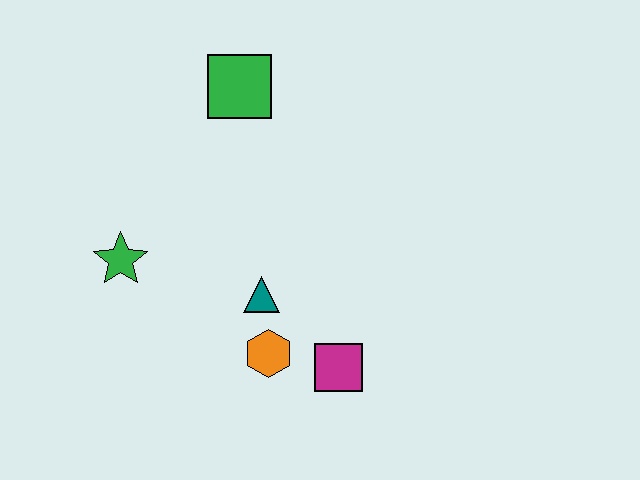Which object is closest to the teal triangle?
The orange hexagon is closest to the teal triangle.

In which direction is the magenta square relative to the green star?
The magenta square is to the right of the green star.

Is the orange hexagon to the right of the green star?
Yes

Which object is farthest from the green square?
The magenta square is farthest from the green square.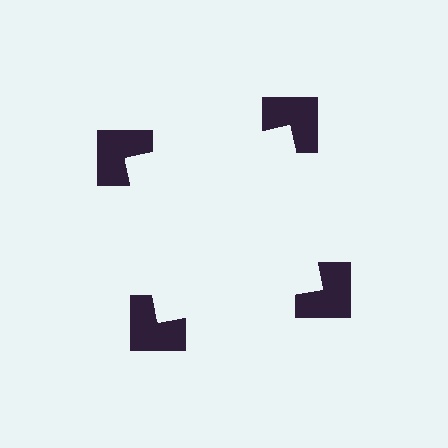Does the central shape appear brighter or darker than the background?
It typically appears slightly brighter than the background, even though no actual brightness change is drawn.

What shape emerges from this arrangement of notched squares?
An illusory square — its edges are inferred from the aligned wedge cuts in the notched squares, not physically drawn.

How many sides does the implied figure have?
4 sides.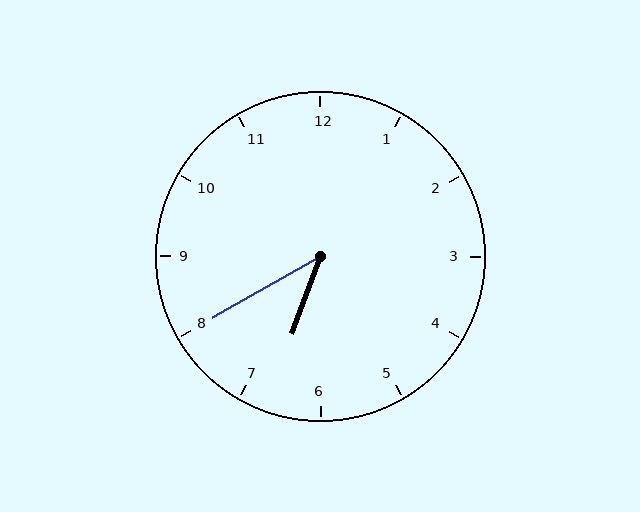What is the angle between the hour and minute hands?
Approximately 40 degrees.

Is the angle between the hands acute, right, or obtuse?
It is acute.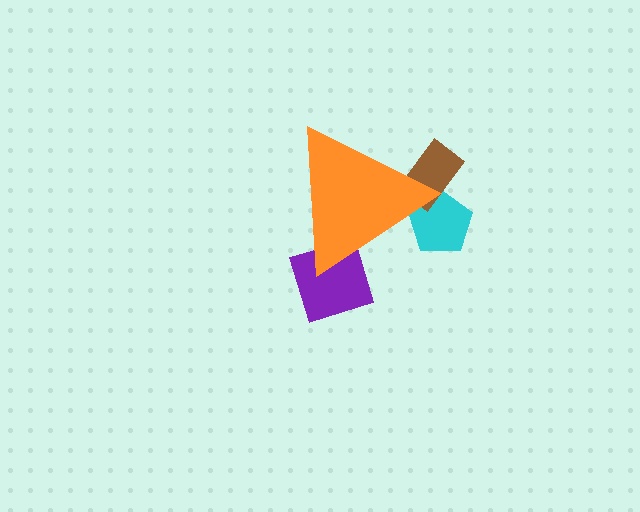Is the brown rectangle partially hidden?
Yes, the brown rectangle is partially hidden behind the orange triangle.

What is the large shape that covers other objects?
An orange triangle.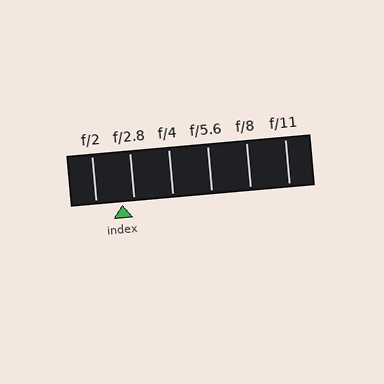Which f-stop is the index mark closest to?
The index mark is closest to f/2.8.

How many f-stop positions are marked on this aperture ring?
There are 6 f-stop positions marked.